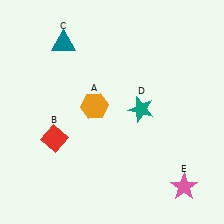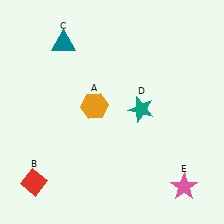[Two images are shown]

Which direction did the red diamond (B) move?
The red diamond (B) moved down.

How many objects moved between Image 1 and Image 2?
1 object moved between the two images.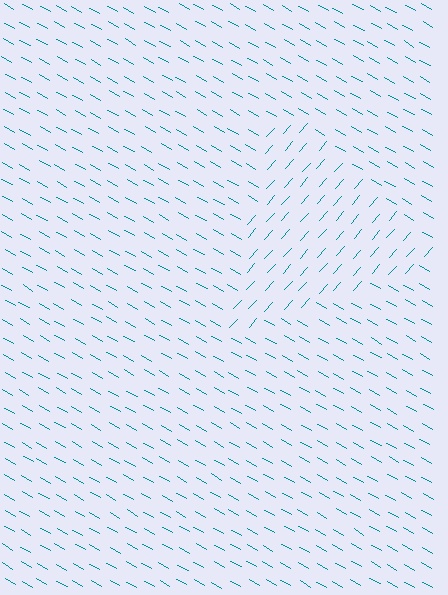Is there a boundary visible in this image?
Yes, there is a texture boundary formed by a change in line orientation.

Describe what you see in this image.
The image is filled with small teal line segments. A triangle region in the image has lines oriented differently from the surrounding lines, creating a visible texture boundary.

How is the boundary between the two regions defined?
The boundary is defined purely by a change in line orientation (approximately 78 degrees difference). All lines are the same color and thickness.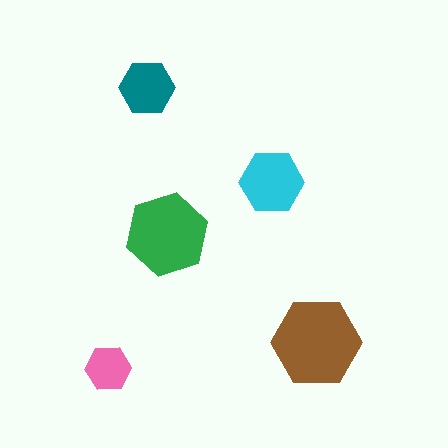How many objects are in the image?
There are 5 objects in the image.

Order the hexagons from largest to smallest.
the brown one, the green one, the cyan one, the teal one, the pink one.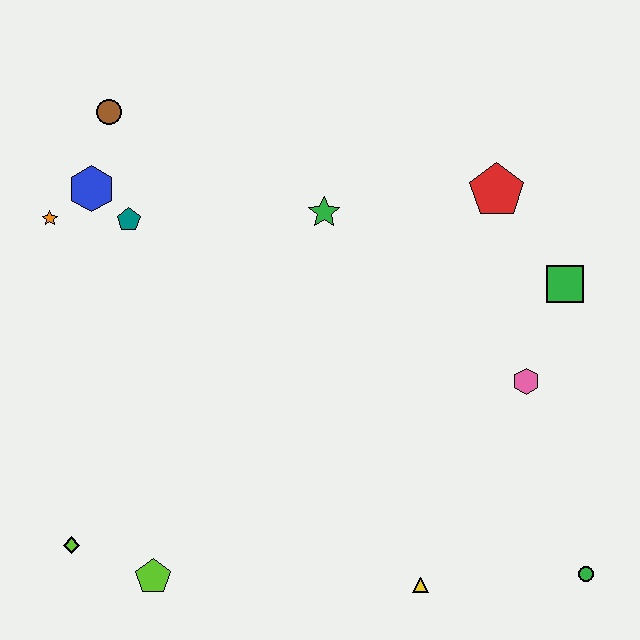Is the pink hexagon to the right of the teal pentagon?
Yes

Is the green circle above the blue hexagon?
No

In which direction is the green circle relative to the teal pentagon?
The green circle is to the right of the teal pentagon.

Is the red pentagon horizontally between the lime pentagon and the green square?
Yes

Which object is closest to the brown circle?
The blue hexagon is closest to the brown circle.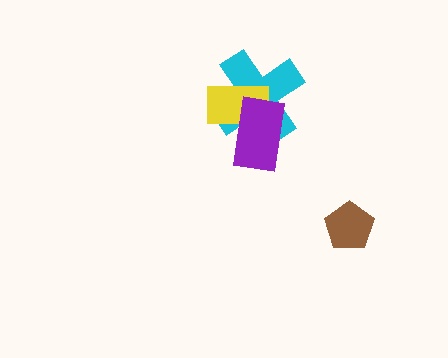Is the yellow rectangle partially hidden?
Yes, it is partially covered by another shape.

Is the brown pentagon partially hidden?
No, no other shape covers it.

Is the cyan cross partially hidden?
Yes, it is partially covered by another shape.